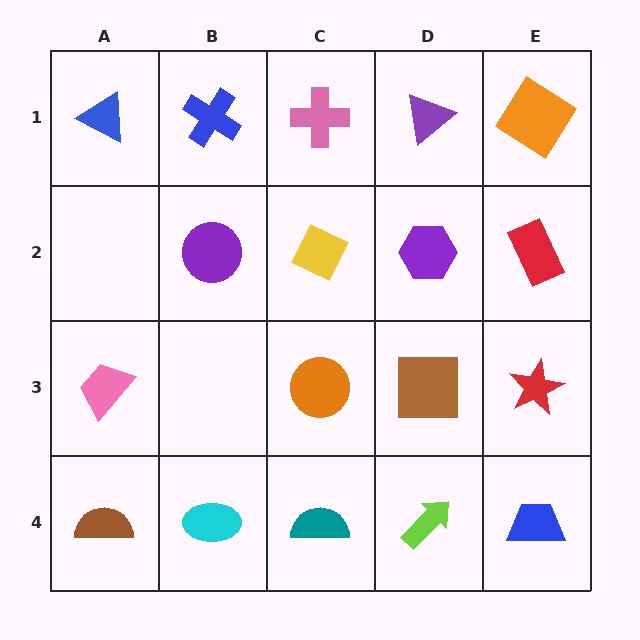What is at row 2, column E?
A red rectangle.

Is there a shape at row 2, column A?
No, that cell is empty.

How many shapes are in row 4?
5 shapes.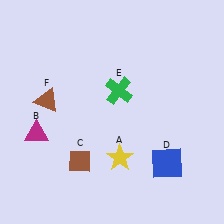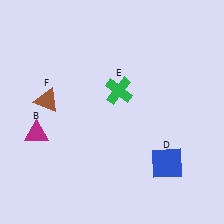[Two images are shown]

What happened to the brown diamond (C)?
The brown diamond (C) was removed in Image 2. It was in the bottom-left area of Image 1.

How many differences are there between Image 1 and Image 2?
There are 2 differences between the two images.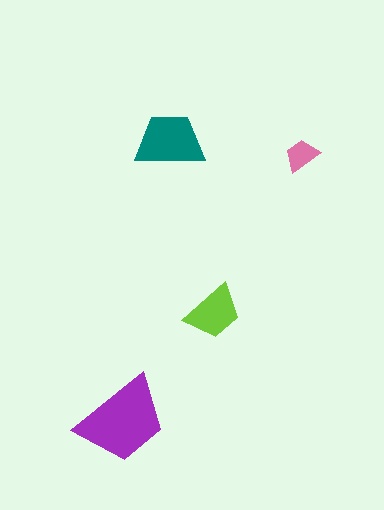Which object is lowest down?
The purple trapezoid is bottommost.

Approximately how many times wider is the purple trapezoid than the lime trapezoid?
About 1.5 times wider.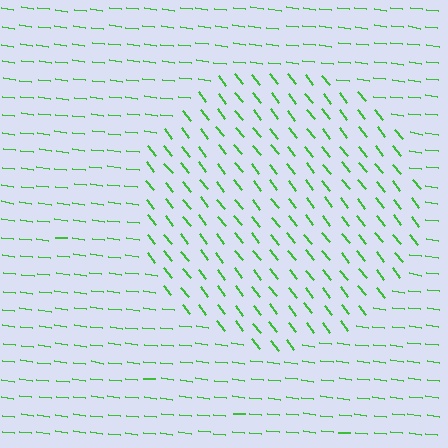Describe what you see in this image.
The image is filled with small green line segments. A circle region in the image has lines oriented differently from the surrounding lines, creating a visible texture boundary.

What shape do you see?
I see a circle.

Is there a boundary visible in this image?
Yes, there is a texture boundary formed by a change in line orientation.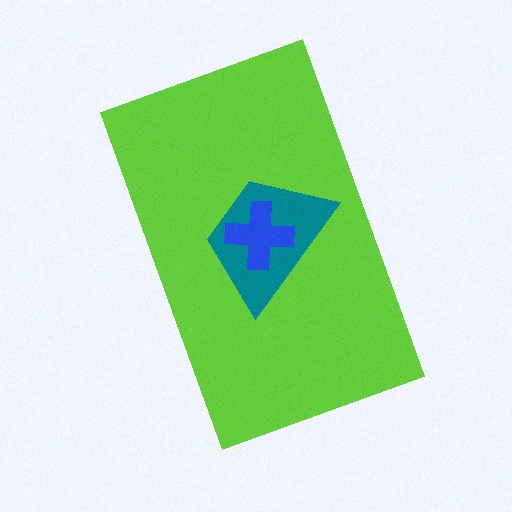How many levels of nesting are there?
3.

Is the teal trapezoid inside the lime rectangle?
Yes.